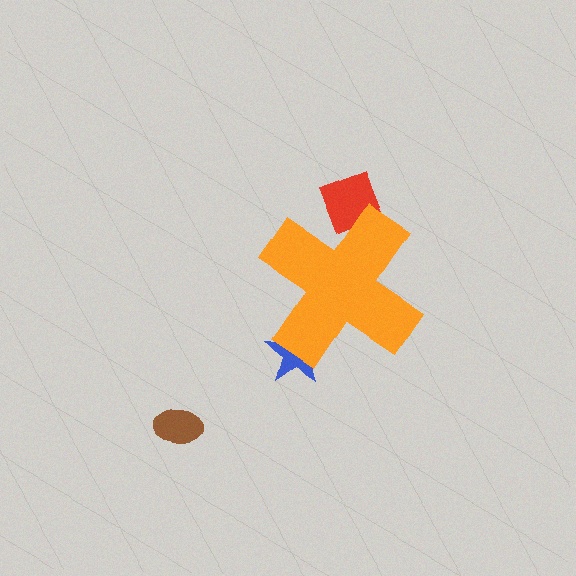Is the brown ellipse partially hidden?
No, the brown ellipse is fully visible.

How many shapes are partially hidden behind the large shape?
2 shapes are partially hidden.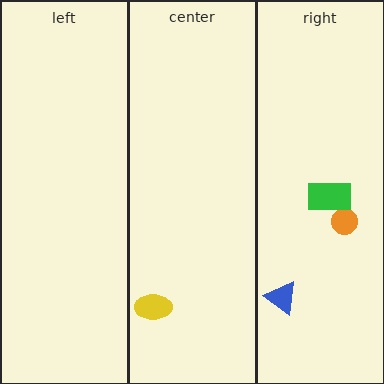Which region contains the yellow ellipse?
The center region.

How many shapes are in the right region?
3.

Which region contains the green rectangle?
The right region.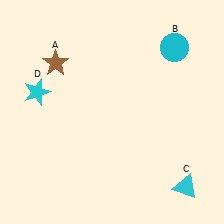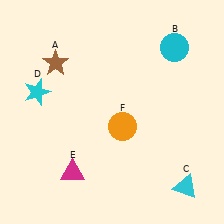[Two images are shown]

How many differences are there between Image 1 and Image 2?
There are 2 differences between the two images.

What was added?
A magenta triangle (E), an orange circle (F) were added in Image 2.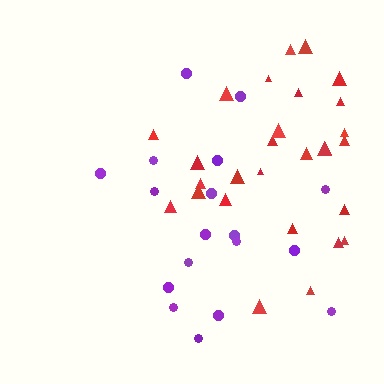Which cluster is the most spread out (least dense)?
Purple.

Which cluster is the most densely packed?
Red.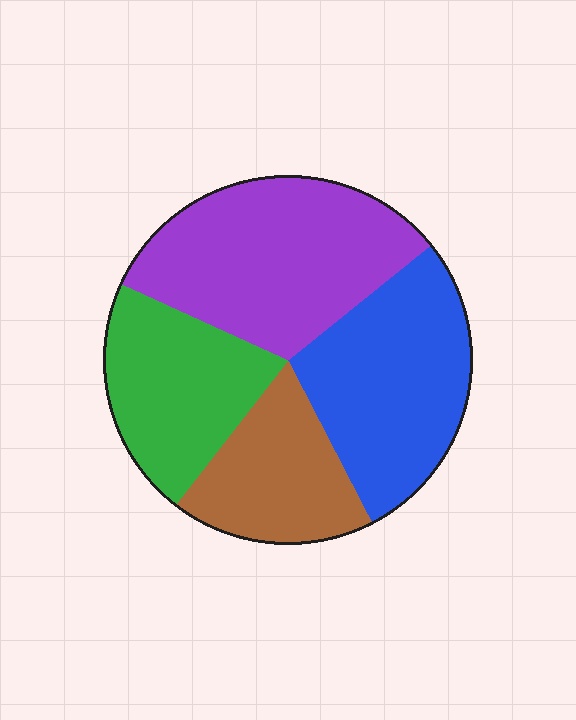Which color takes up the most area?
Purple, at roughly 35%.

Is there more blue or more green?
Blue.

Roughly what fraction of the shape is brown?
Brown covers 18% of the shape.